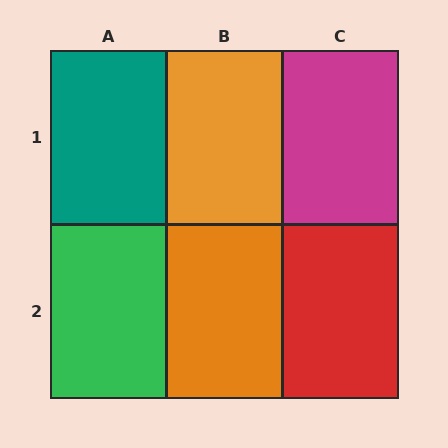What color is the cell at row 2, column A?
Green.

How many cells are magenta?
1 cell is magenta.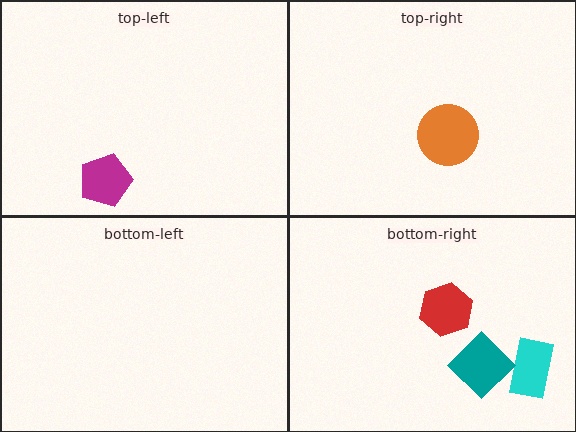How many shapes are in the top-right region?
1.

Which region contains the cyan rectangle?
The bottom-right region.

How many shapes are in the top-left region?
1.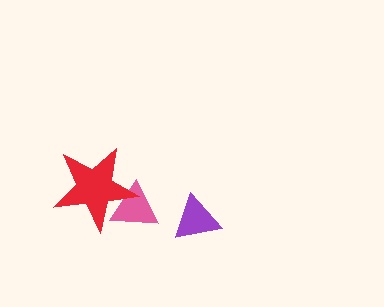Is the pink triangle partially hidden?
Yes, it is partially covered by another shape.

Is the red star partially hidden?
No, no other shape covers it.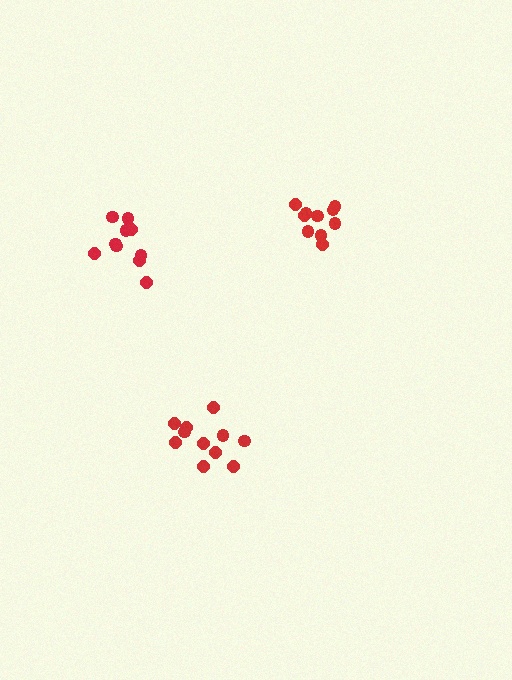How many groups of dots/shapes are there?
There are 3 groups.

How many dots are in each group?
Group 1: 10 dots, Group 2: 10 dots, Group 3: 11 dots (31 total).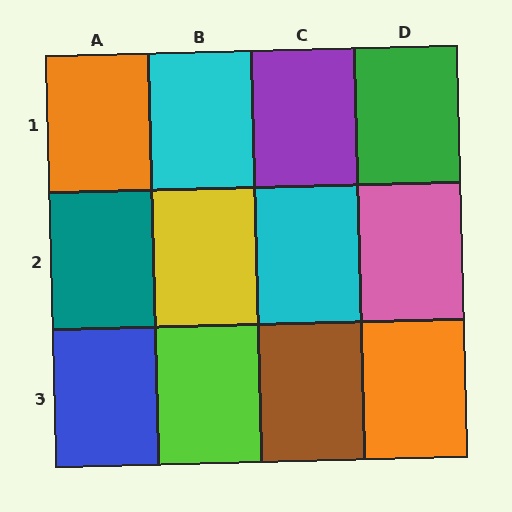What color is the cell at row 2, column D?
Pink.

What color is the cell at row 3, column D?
Orange.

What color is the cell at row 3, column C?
Brown.